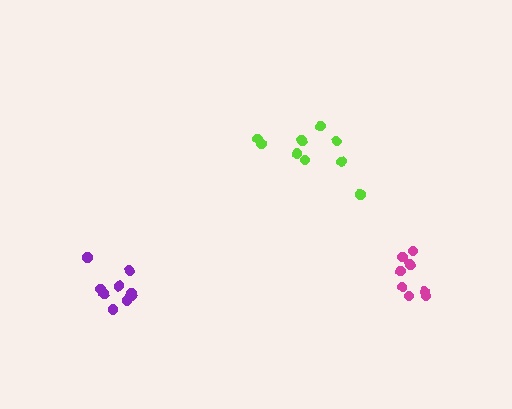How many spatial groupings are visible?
There are 3 spatial groupings.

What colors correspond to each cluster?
The clusters are colored: purple, magenta, lime.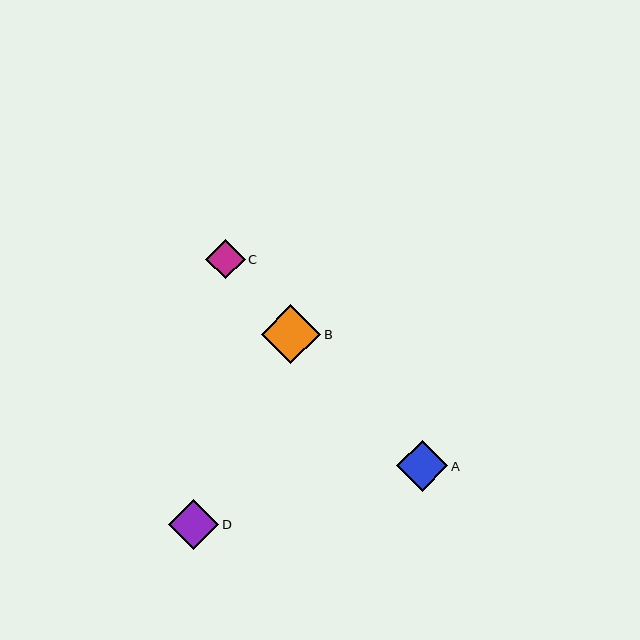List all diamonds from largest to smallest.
From largest to smallest: B, A, D, C.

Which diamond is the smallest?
Diamond C is the smallest with a size of approximately 39 pixels.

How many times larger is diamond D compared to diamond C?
Diamond D is approximately 1.3 times the size of diamond C.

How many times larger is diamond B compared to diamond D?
Diamond B is approximately 1.2 times the size of diamond D.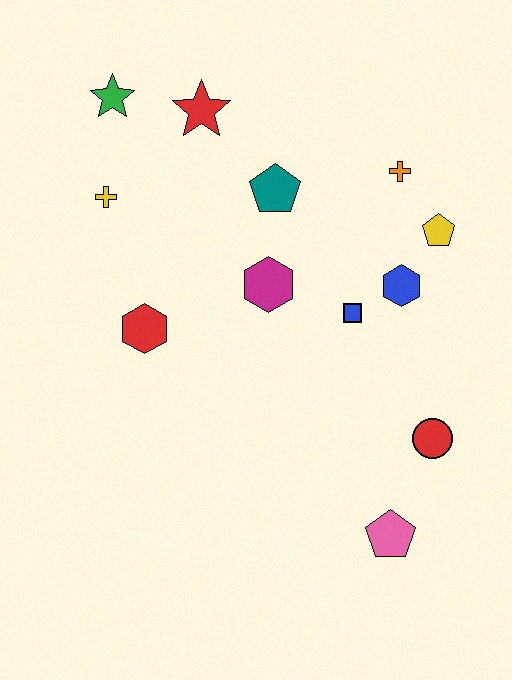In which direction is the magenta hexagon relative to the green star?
The magenta hexagon is below the green star.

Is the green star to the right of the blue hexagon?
No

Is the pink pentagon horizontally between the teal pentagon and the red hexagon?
No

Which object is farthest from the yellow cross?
The pink pentagon is farthest from the yellow cross.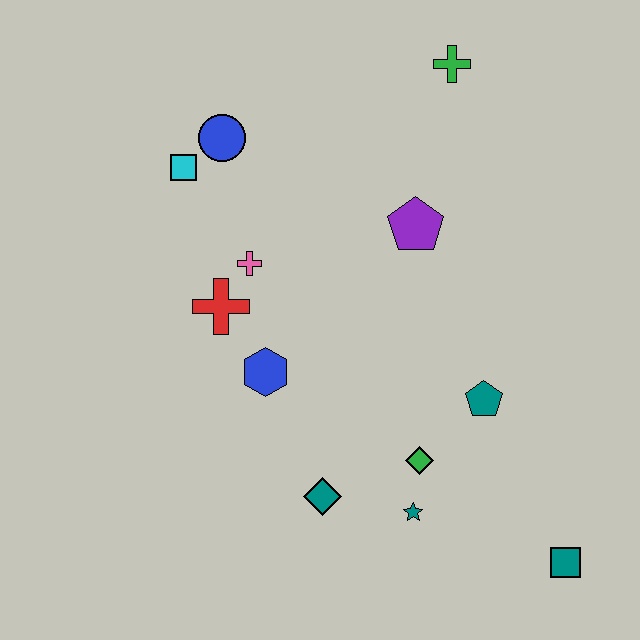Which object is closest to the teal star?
The green diamond is closest to the teal star.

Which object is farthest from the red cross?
The teal square is farthest from the red cross.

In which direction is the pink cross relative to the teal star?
The pink cross is above the teal star.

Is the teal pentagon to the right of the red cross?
Yes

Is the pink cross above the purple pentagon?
No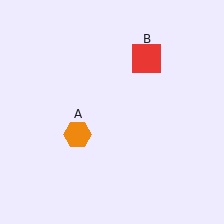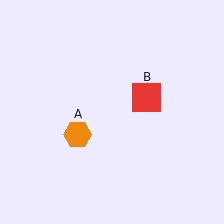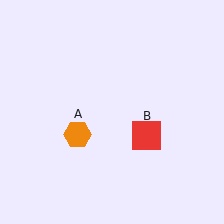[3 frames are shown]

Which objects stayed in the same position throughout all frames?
Orange hexagon (object A) remained stationary.